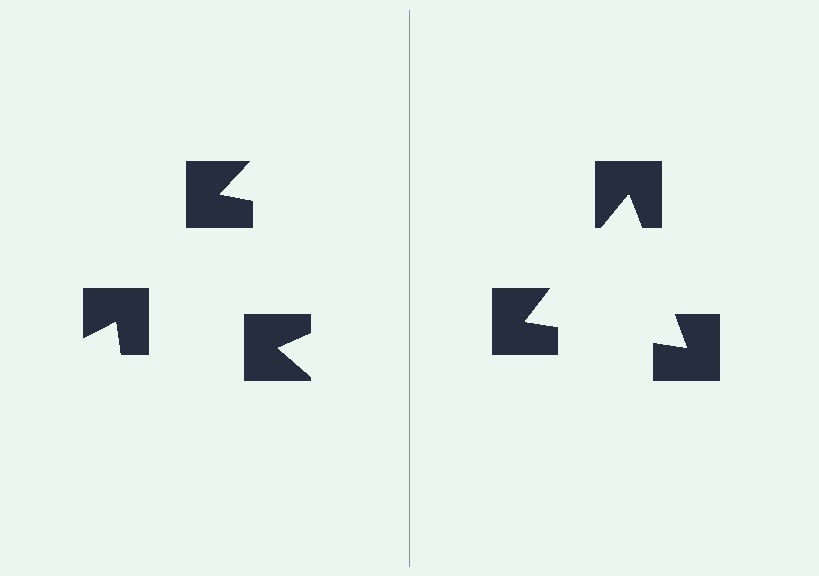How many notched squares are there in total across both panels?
6 — 3 on each side.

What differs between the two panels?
The notched squares are positioned identically on both sides; only the wedge orientations differ. On the right they align to a triangle; on the left they are misaligned.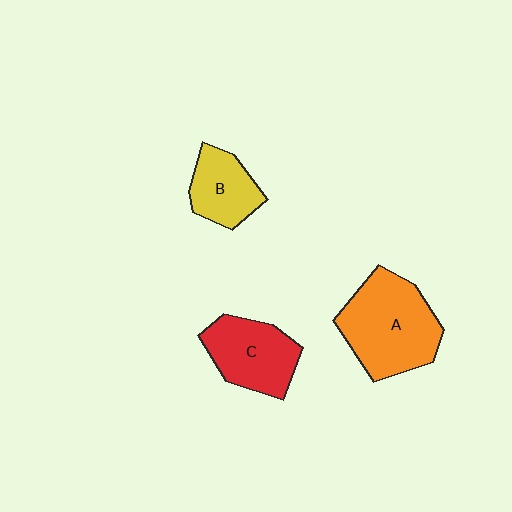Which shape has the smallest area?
Shape B (yellow).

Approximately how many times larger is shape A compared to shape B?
Approximately 1.9 times.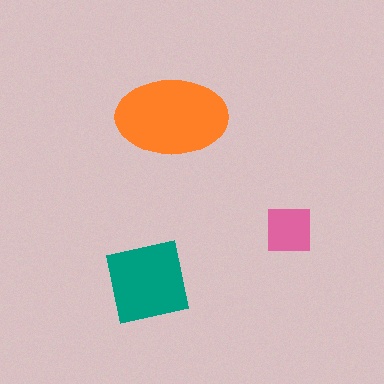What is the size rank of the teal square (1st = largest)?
2nd.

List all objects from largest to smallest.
The orange ellipse, the teal square, the pink square.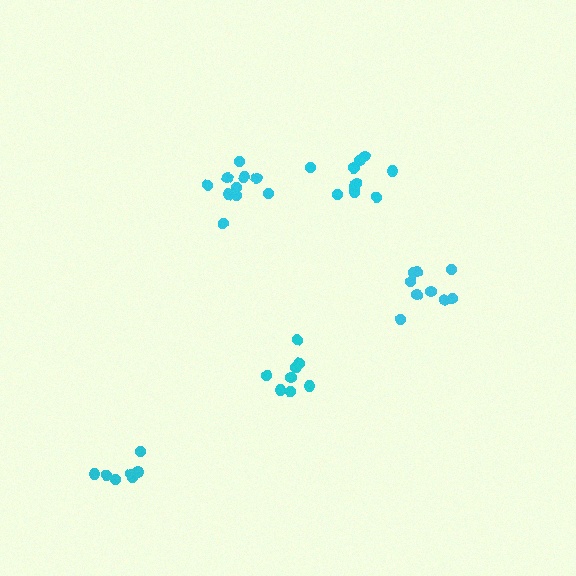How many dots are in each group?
Group 1: 10 dots, Group 2: 8 dots, Group 3: 7 dots, Group 4: 11 dots, Group 5: 9 dots (45 total).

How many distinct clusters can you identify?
There are 5 distinct clusters.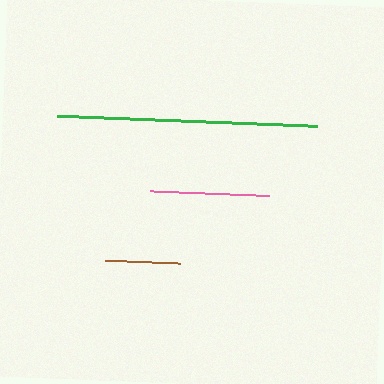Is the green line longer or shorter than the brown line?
The green line is longer than the brown line.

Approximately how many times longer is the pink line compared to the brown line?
The pink line is approximately 1.6 times the length of the brown line.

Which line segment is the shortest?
The brown line is the shortest at approximately 75 pixels.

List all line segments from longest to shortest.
From longest to shortest: green, pink, brown.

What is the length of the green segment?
The green segment is approximately 260 pixels long.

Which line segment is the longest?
The green line is the longest at approximately 260 pixels.